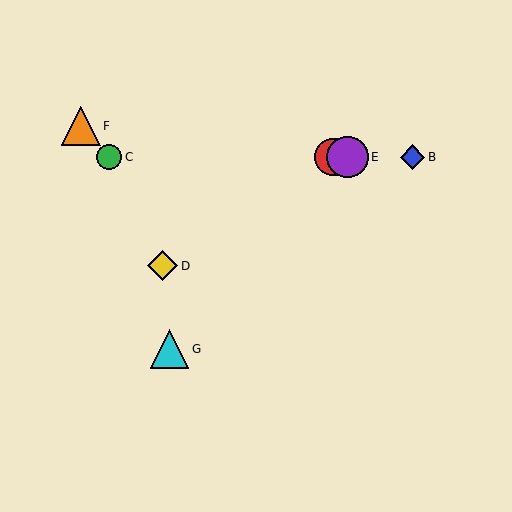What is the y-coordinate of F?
Object F is at y≈126.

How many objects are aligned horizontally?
4 objects (A, B, C, E) are aligned horizontally.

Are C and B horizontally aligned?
Yes, both are at y≈157.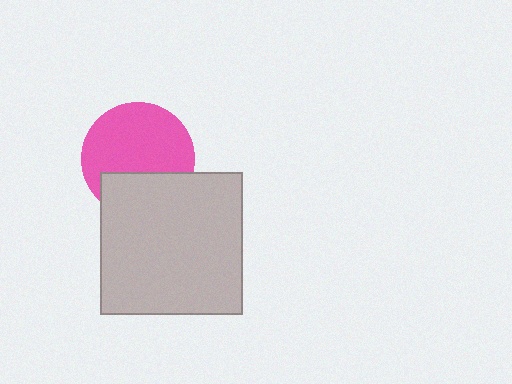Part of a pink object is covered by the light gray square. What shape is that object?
It is a circle.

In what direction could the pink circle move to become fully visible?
The pink circle could move up. That would shift it out from behind the light gray square entirely.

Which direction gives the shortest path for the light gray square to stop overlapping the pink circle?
Moving down gives the shortest separation.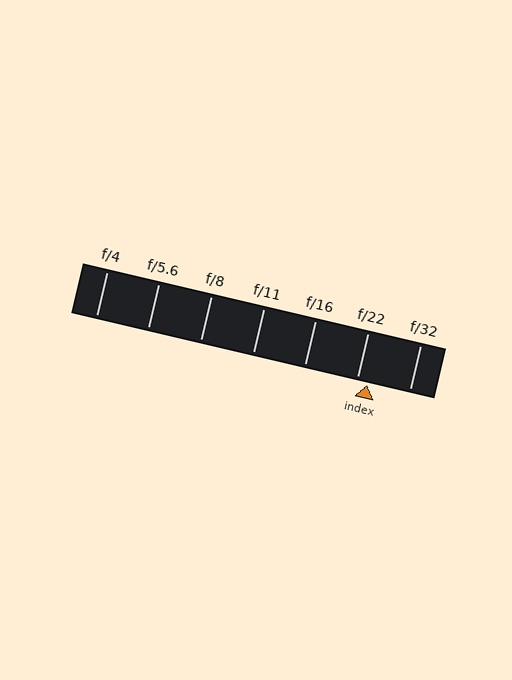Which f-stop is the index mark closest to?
The index mark is closest to f/22.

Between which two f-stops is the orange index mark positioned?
The index mark is between f/22 and f/32.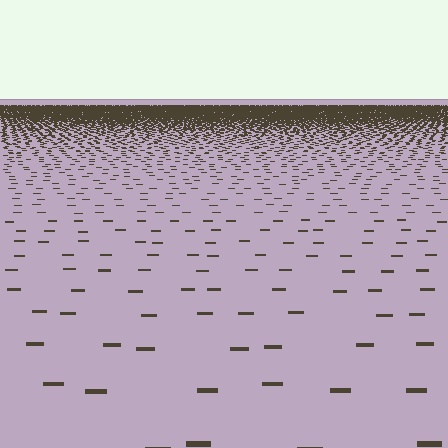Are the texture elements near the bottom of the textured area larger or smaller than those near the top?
Larger. Near the bottom, elements are closer to the viewer and appear at a bigger on-screen size.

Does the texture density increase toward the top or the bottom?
Density increases toward the top.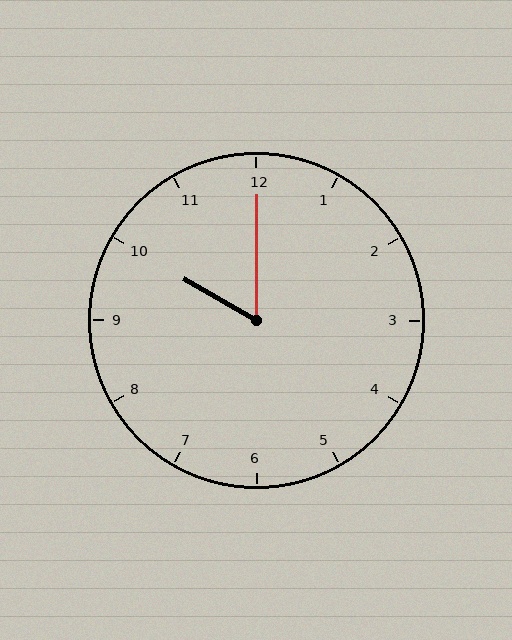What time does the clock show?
10:00.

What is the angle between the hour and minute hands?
Approximately 60 degrees.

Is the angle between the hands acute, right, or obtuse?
It is acute.